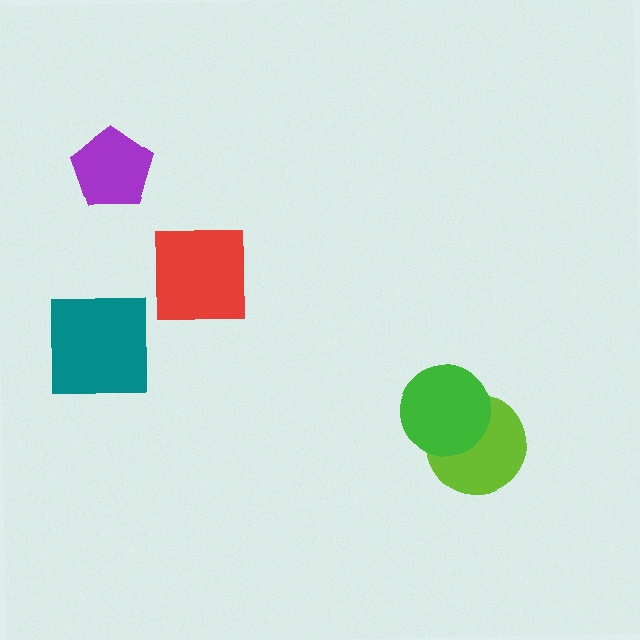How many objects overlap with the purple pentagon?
0 objects overlap with the purple pentagon.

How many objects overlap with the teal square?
0 objects overlap with the teal square.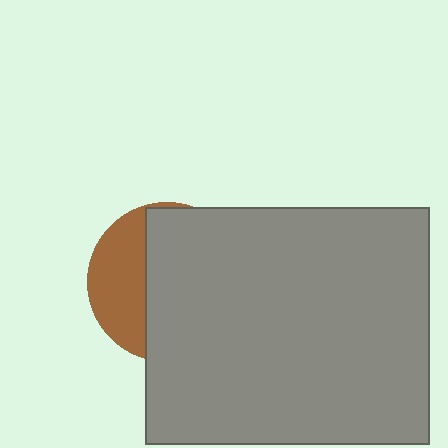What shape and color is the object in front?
The object in front is a gray rectangle.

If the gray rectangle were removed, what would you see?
You would see the complete brown circle.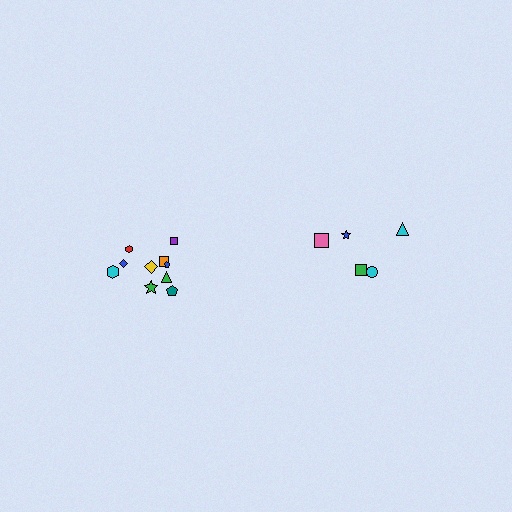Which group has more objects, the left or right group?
The left group.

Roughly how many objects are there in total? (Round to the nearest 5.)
Roughly 15 objects in total.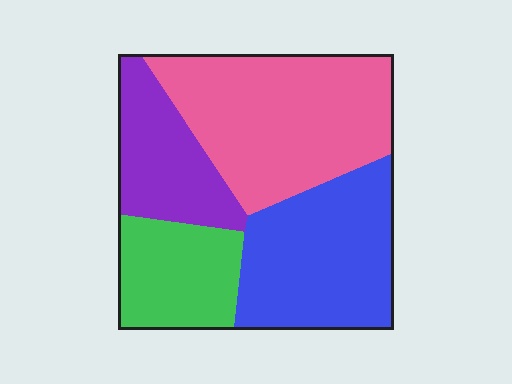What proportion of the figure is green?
Green covers 17% of the figure.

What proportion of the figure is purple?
Purple covers 17% of the figure.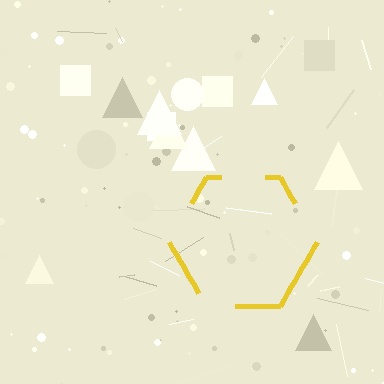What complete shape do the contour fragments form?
The contour fragments form a hexagon.